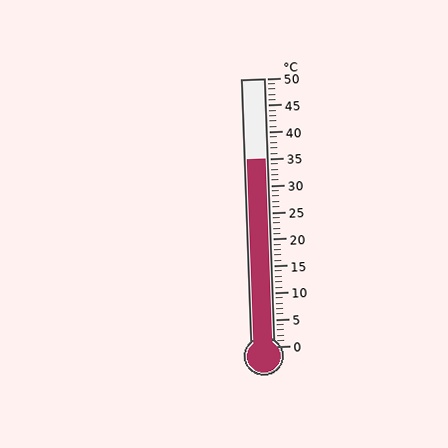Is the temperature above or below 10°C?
The temperature is above 10°C.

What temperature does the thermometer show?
The thermometer shows approximately 35°C.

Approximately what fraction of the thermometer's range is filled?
The thermometer is filled to approximately 70% of its range.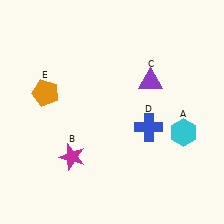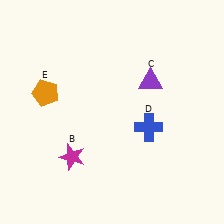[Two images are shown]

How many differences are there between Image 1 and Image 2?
There is 1 difference between the two images.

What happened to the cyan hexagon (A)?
The cyan hexagon (A) was removed in Image 2. It was in the bottom-right area of Image 1.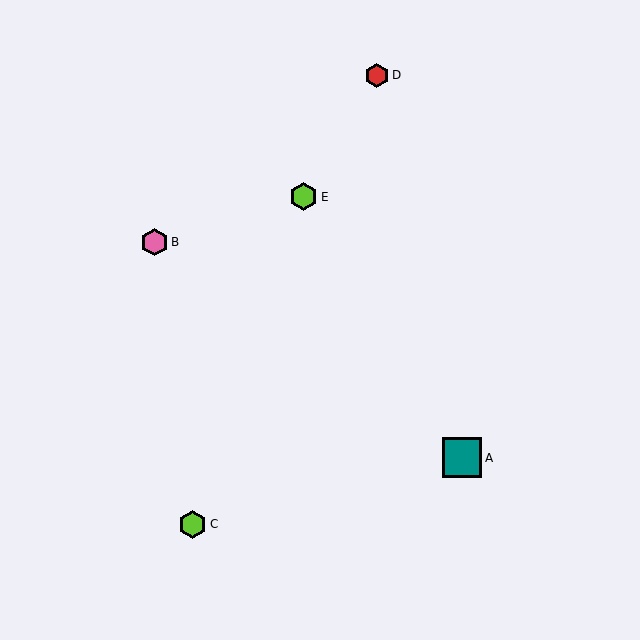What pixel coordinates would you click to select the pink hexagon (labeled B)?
Click at (154, 242) to select the pink hexagon B.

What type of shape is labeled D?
Shape D is a red hexagon.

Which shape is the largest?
The teal square (labeled A) is the largest.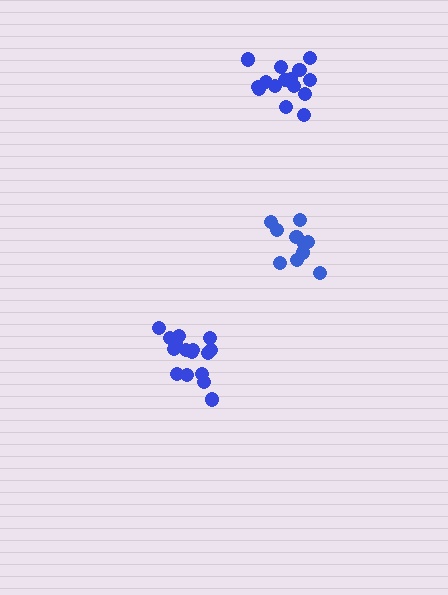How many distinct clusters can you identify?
There are 3 distinct clusters.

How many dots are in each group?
Group 1: 10 dots, Group 2: 16 dots, Group 3: 16 dots (42 total).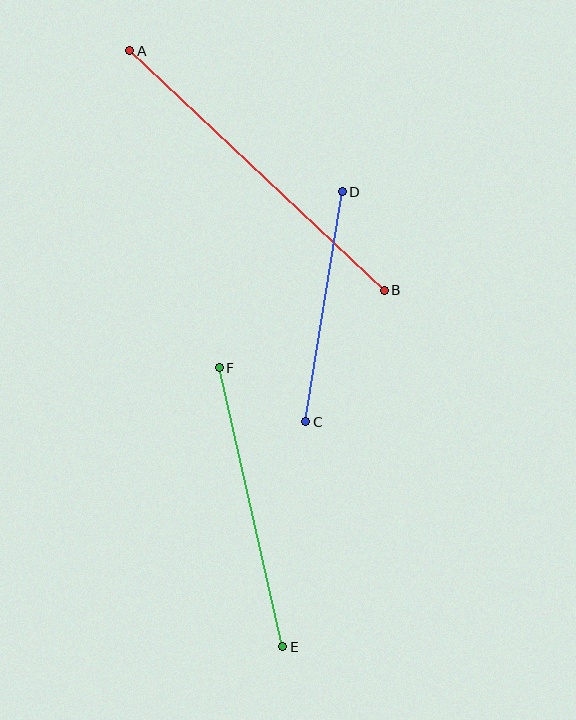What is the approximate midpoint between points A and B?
The midpoint is at approximately (257, 171) pixels.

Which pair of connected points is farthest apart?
Points A and B are farthest apart.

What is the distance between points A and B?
The distance is approximately 350 pixels.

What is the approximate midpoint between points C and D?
The midpoint is at approximately (324, 307) pixels.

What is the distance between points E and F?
The distance is approximately 286 pixels.